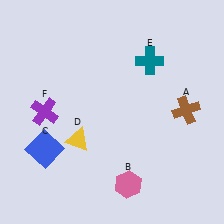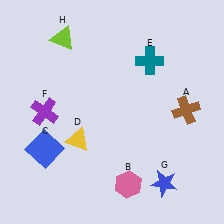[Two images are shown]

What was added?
A blue star (G), a lime triangle (H) were added in Image 2.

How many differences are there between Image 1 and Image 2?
There are 2 differences between the two images.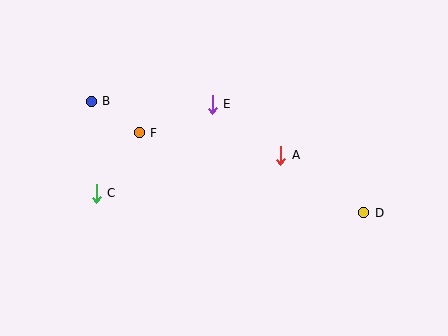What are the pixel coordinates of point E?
Point E is at (212, 104).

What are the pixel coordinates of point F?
Point F is at (139, 133).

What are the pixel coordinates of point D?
Point D is at (364, 213).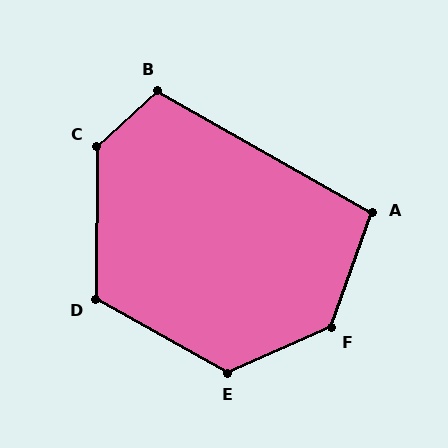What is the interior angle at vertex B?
Approximately 108 degrees (obtuse).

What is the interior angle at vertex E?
Approximately 127 degrees (obtuse).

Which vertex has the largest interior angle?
F, at approximately 134 degrees.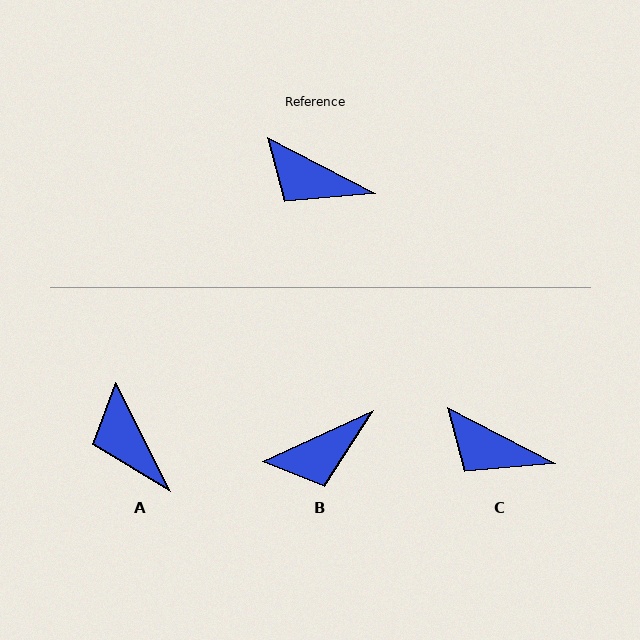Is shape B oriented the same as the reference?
No, it is off by about 52 degrees.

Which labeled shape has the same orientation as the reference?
C.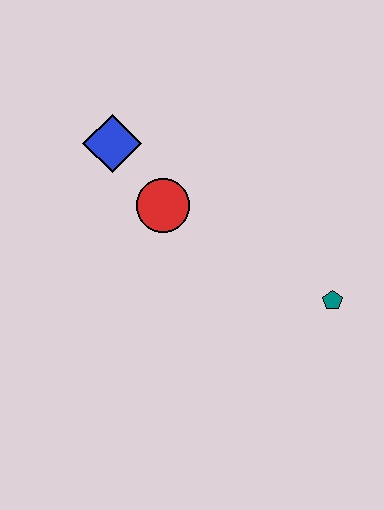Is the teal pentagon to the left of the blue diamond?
No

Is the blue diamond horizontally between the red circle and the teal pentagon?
No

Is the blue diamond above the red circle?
Yes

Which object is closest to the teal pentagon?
The red circle is closest to the teal pentagon.